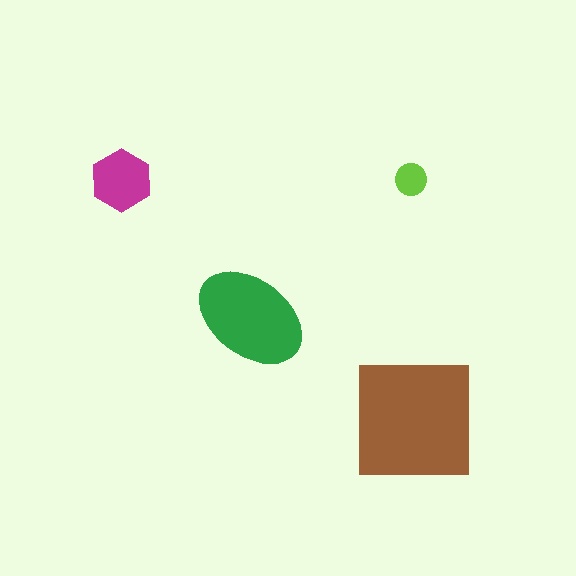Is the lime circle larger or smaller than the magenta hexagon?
Smaller.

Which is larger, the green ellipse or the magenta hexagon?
The green ellipse.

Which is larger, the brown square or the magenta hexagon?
The brown square.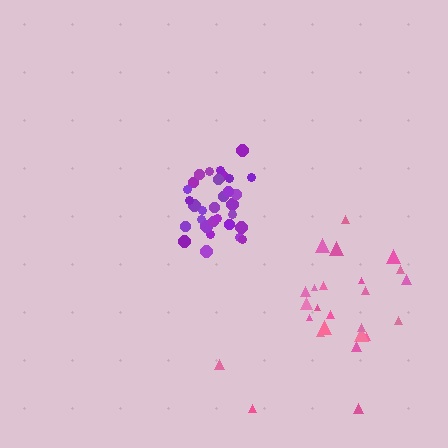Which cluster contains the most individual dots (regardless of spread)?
Purple (31).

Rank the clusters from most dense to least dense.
purple, pink.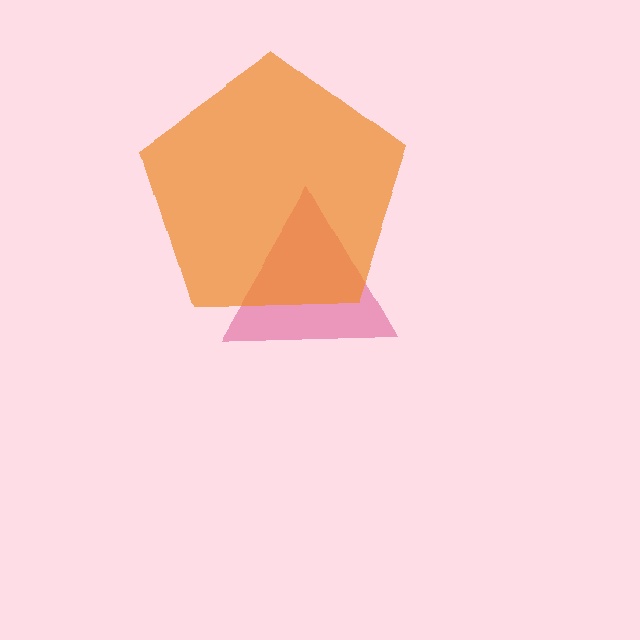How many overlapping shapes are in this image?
There are 2 overlapping shapes in the image.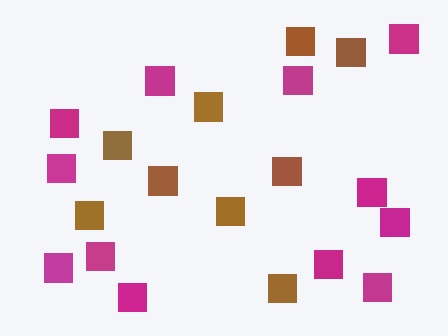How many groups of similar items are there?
There are 2 groups: one group of brown squares (9) and one group of magenta squares (12).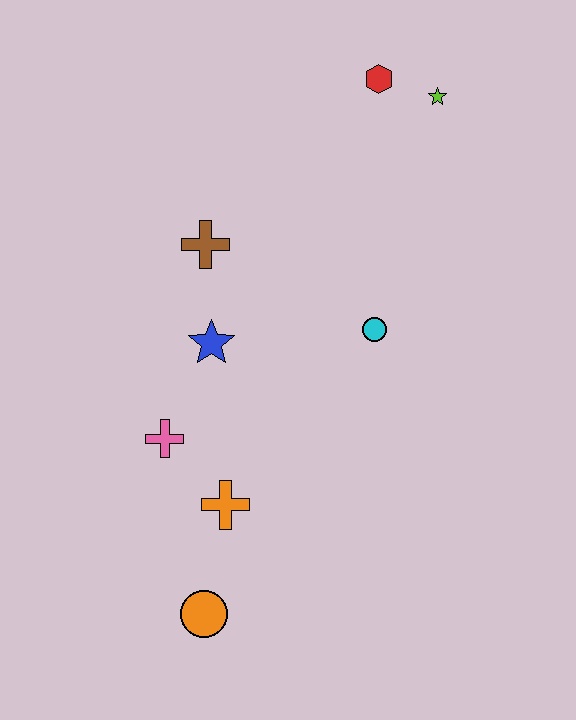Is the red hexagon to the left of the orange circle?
No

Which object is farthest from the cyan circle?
The orange circle is farthest from the cyan circle.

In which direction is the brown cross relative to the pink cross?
The brown cross is above the pink cross.